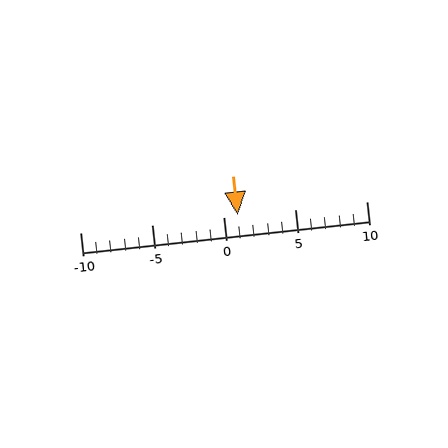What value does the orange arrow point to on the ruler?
The orange arrow points to approximately 1.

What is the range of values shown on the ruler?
The ruler shows values from -10 to 10.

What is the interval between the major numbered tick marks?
The major tick marks are spaced 5 units apart.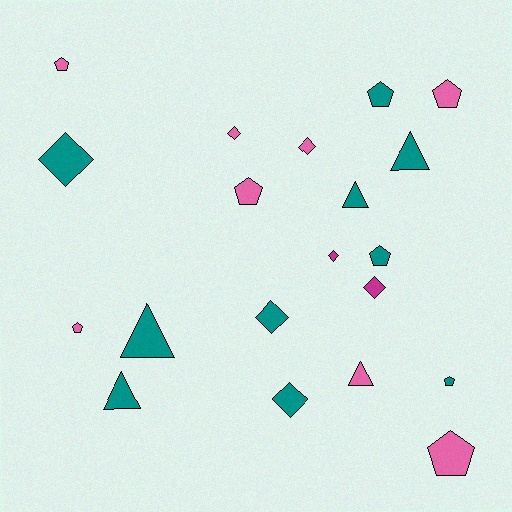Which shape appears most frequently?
Pentagon, with 8 objects.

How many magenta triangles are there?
There are no magenta triangles.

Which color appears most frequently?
Teal, with 10 objects.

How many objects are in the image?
There are 20 objects.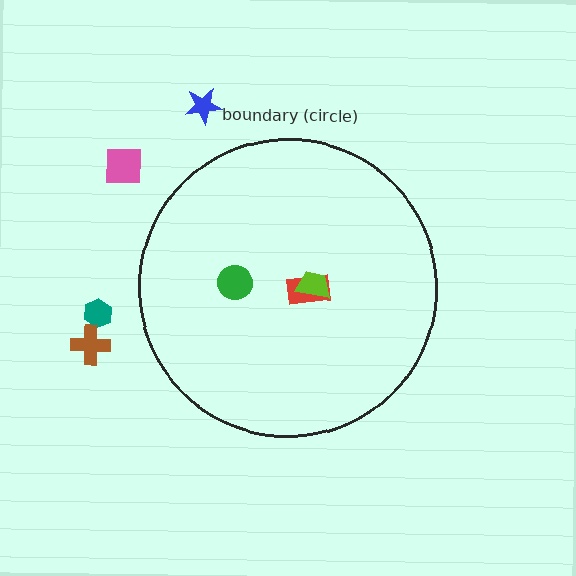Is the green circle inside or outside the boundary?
Inside.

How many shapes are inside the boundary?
3 inside, 4 outside.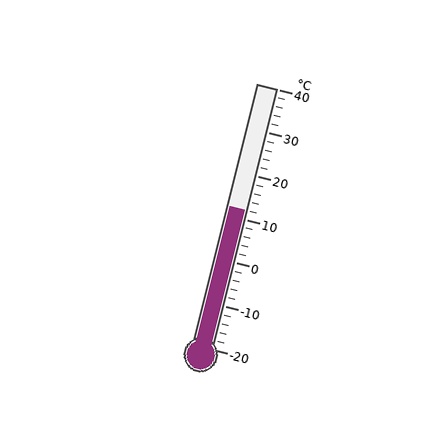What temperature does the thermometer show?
The thermometer shows approximately 12°C.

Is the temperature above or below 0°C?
The temperature is above 0°C.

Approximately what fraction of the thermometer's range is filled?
The thermometer is filled to approximately 55% of its range.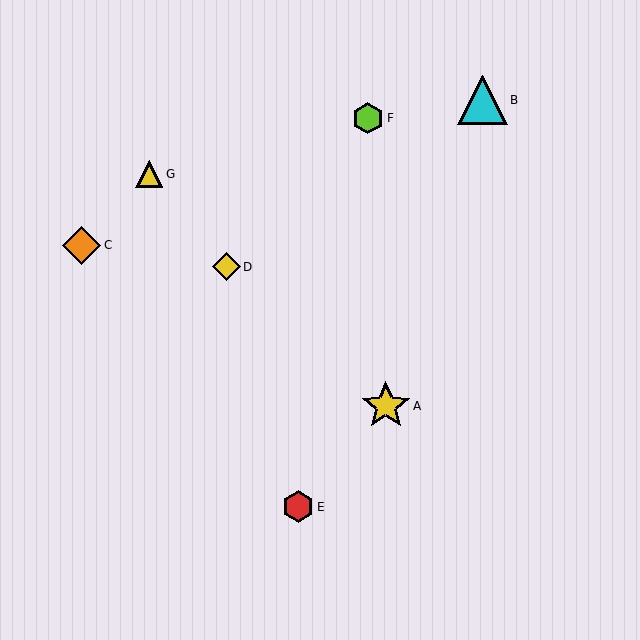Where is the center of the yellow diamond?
The center of the yellow diamond is at (226, 267).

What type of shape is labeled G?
Shape G is a yellow triangle.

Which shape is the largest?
The cyan triangle (labeled B) is the largest.